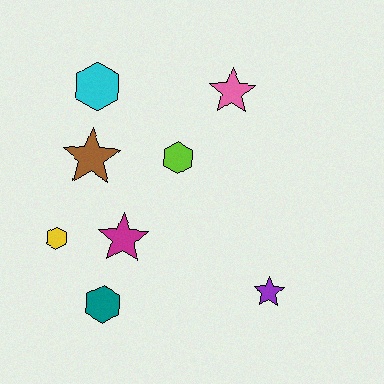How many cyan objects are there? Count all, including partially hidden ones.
There is 1 cyan object.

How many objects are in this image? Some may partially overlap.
There are 8 objects.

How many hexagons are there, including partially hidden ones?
There are 4 hexagons.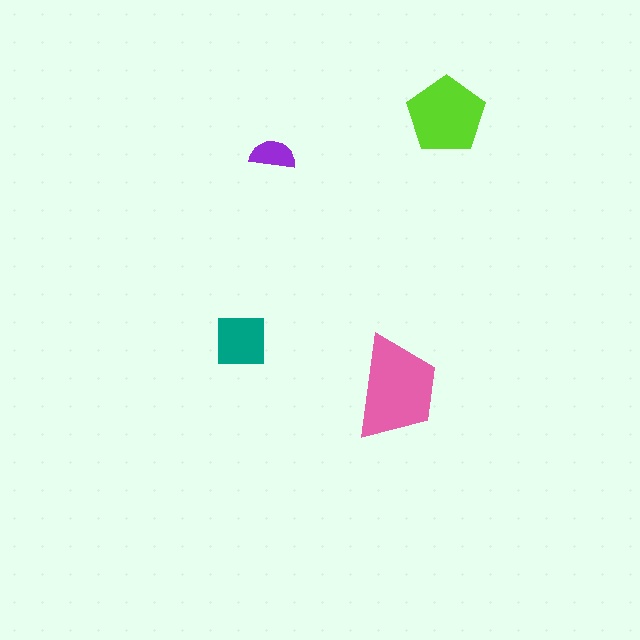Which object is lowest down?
The pink trapezoid is bottommost.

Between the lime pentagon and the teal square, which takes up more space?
The lime pentagon.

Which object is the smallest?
The purple semicircle.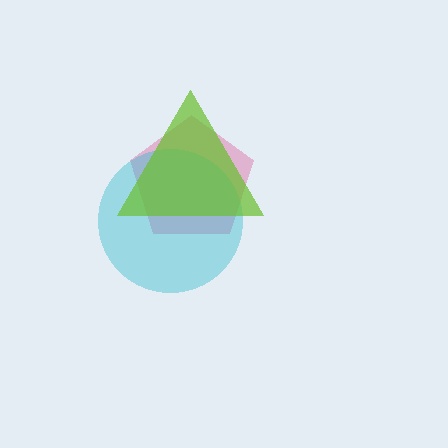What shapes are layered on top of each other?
The layered shapes are: a pink pentagon, a cyan circle, a lime triangle.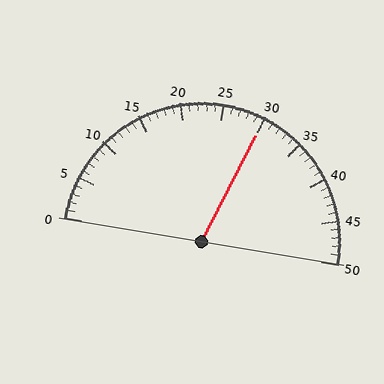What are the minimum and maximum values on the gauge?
The gauge ranges from 0 to 50.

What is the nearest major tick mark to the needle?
The nearest major tick mark is 30.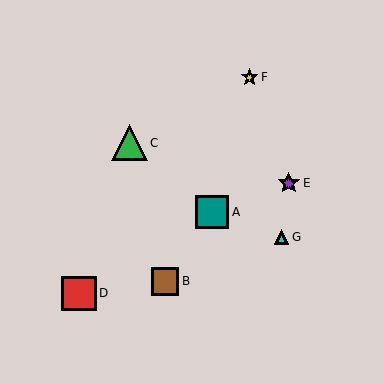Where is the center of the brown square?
The center of the brown square is at (165, 281).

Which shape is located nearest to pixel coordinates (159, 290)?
The brown square (labeled B) at (165, 281) is nearest to that location.